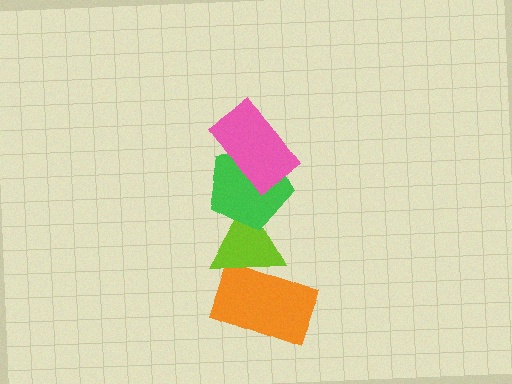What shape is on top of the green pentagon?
The pink rectangle is on top of the green pentagon.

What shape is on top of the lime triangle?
The green pentagon is on top of the lime triangle.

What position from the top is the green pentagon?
The green pentagon is 2nd from the top.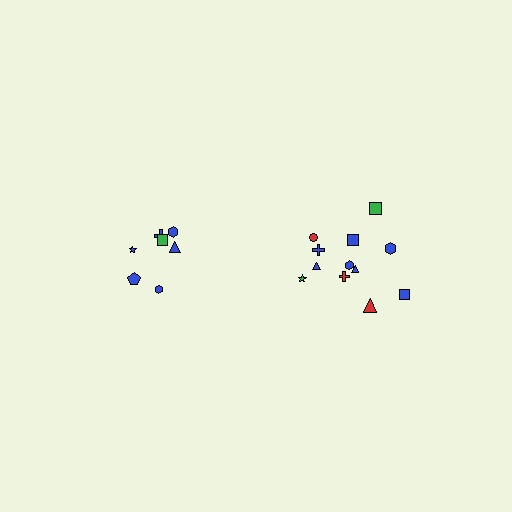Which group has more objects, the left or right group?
The right group.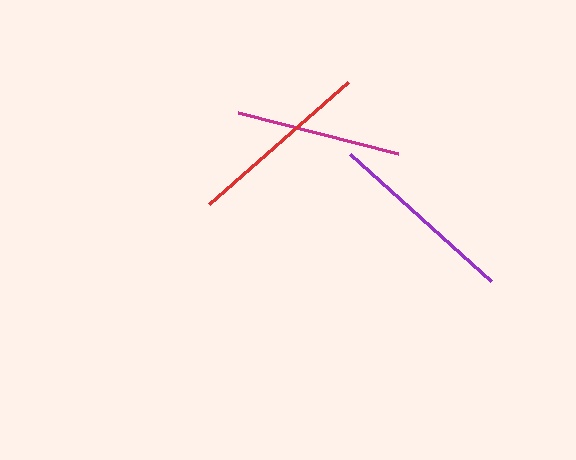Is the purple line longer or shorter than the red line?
The purple line is longer than the red line.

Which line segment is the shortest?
The magenta line is the shortest at approximately 165 pixels.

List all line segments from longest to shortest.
From longest to shortest: purple, red, magenta.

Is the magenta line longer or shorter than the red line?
The red line is longer than the magenta line.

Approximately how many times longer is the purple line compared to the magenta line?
The purple line is approximately 1.2 times the length of the magenta line.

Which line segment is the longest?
The purple line is the longest at approximately 190 pixels.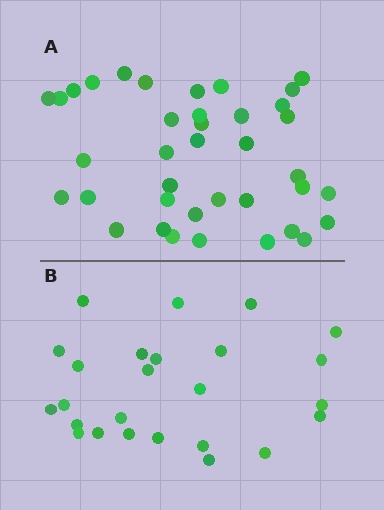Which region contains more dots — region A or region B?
Region A (the top region) has more dots.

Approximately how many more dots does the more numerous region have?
Region A has approximately 15 more dots than region B.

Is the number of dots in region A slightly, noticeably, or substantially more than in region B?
Region A has substantially more. The ratio is roughly 1.5 to 1.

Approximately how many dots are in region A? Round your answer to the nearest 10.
About 40 dots. (The exact count is 38, which rounds to 40.)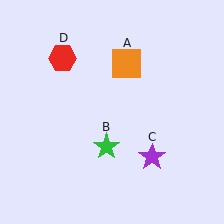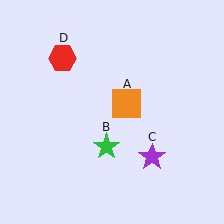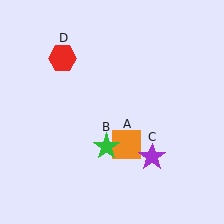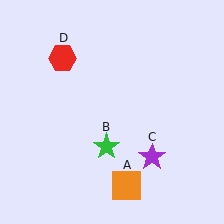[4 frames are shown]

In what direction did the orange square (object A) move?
The orange square (object A) moved down.